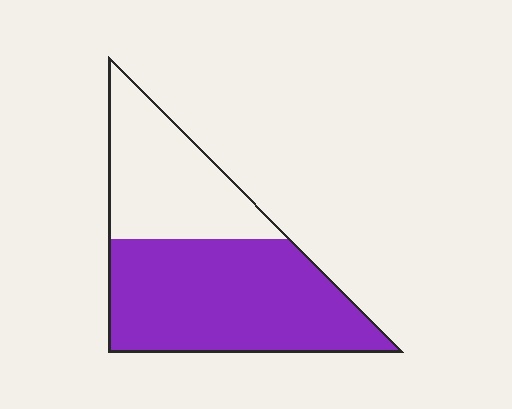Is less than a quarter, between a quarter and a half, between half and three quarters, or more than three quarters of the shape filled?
Between half and three quarters.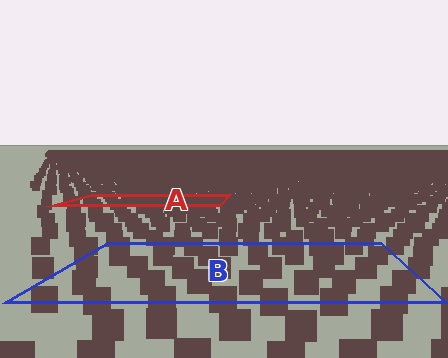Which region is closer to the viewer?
Region B is closer. The texture elements there are larger and more spread out.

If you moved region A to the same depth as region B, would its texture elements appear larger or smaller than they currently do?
They would appear larger. At a closer depth, the same texture elements are projected at a bigger on-screen size.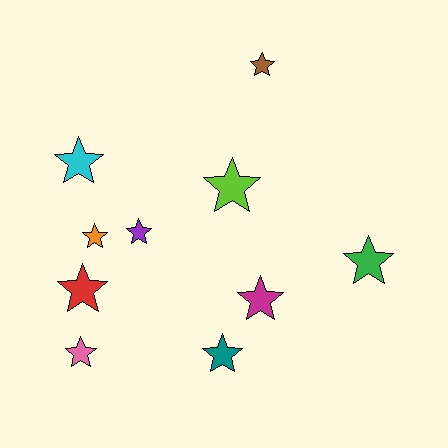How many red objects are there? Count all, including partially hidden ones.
There is 1 red object.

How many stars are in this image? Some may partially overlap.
There are 10 stars.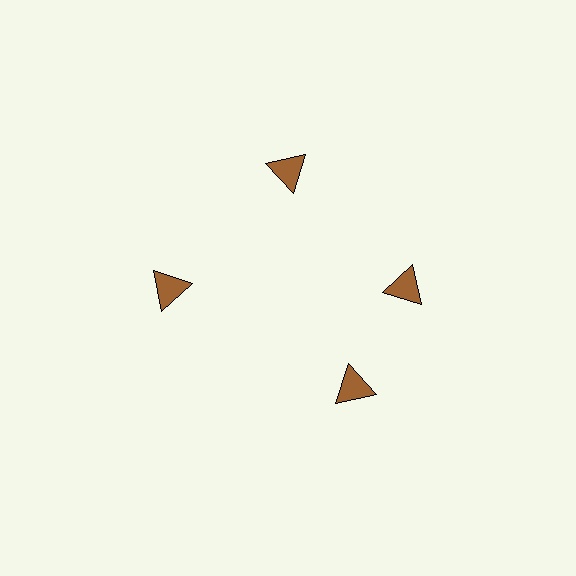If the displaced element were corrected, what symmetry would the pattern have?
It would have 4-fold rotational symmetry — the pattern would map onto itself every 90 degrees.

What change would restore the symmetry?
The symmetry would be restored by rotating it back into even spacing with its neighbors so that all 4 triangles sit at equal angles and equal distance from the center.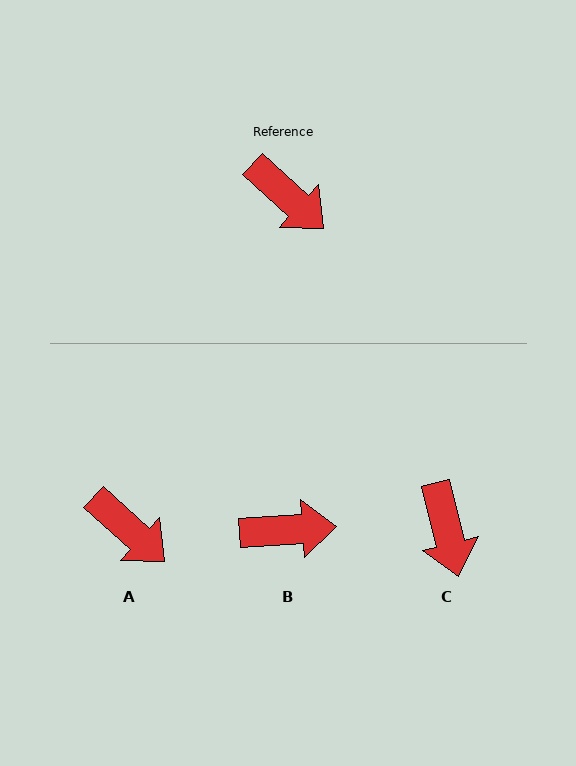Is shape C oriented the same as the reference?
No, it is off by about 34 degrees.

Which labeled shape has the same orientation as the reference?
A.